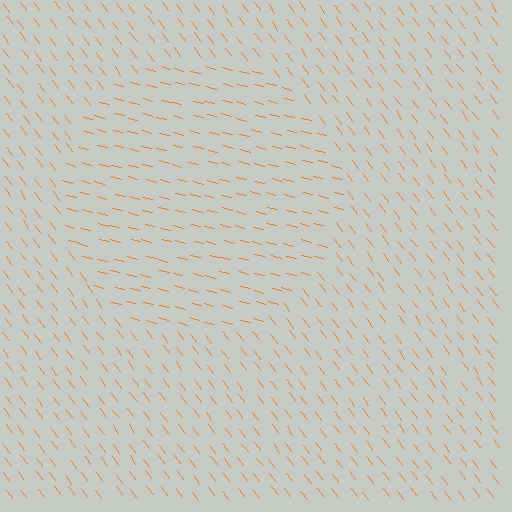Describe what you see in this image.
The image is filled with small orange line segments. A circle region in the image has lines oriented differently from the surrounding lines, creating a visible texture boundary.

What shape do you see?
I see a circle.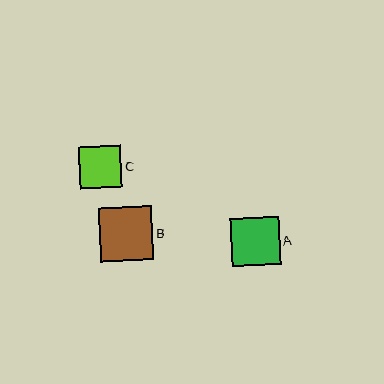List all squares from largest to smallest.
From largest to smallest: B, A, C.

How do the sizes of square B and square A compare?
Square B and square A are approximately the same size.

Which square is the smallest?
Square C is the smallest with a size of approximately 42 pixels.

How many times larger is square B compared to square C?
Square B is approximately 1.3 times the size of square C.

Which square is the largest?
Square B is the largest with a size of approximately 53 pixels.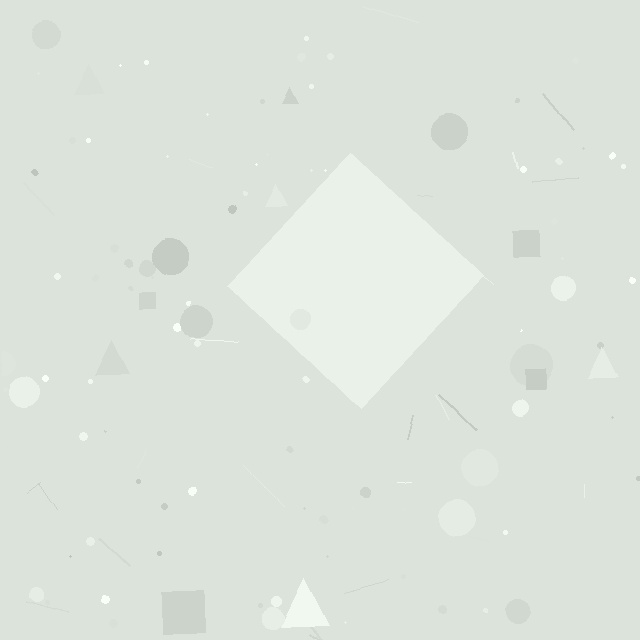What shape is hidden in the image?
A diamond is hidden in the image.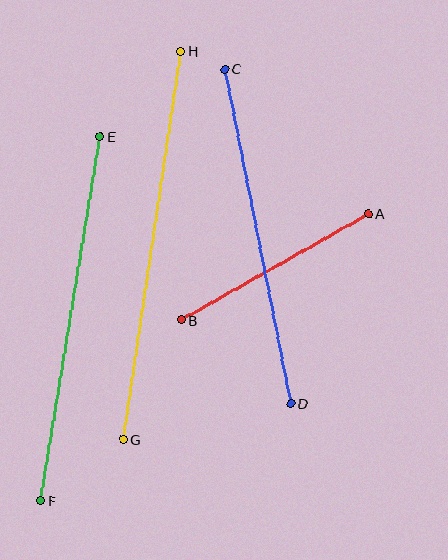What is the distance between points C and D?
The distance is approximately 341 pixels.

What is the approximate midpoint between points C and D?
The midpoint is at approximately (258, 236) pixels.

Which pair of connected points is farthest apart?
Points G and H are farthest apart.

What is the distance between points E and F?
The distance is approximately 369 pixels.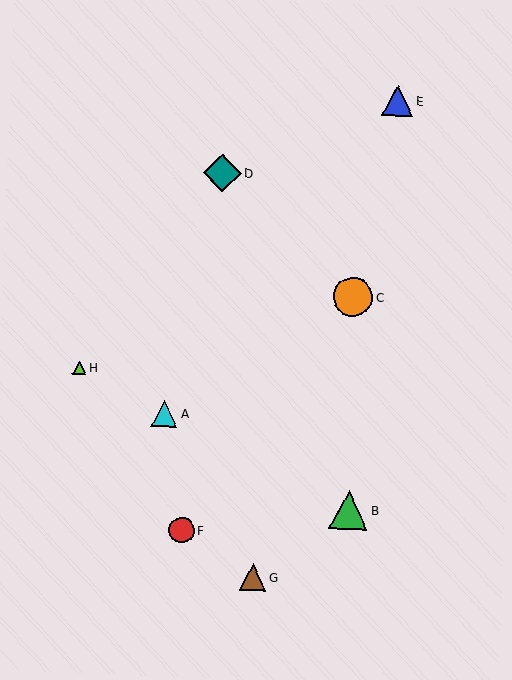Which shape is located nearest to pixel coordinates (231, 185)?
The teal diamond (labeled D) at (222, 173) is nearest to that location.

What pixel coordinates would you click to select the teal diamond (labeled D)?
Click at (222, 173) to select the teal diamond D.